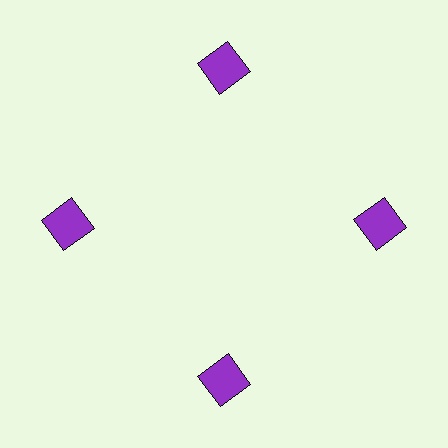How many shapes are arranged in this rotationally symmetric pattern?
There are 4 shapes, arranged in 4 groups of 1.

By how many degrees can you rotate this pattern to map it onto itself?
The pattern maps onto itself every 90 degrees of rotation.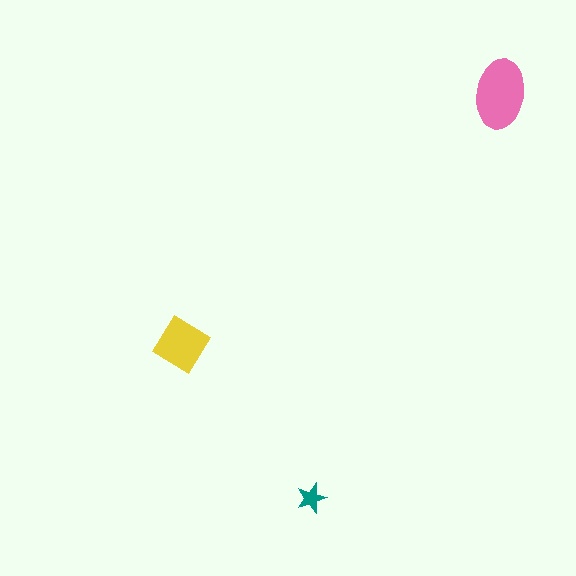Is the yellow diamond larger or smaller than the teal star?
Larger.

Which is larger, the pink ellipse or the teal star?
The pink ellipse.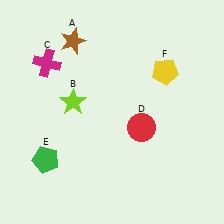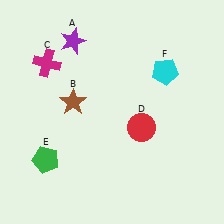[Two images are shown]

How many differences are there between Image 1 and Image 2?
There are 3 differences between the two images.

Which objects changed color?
A changed from brown to purple. B changed from lime to brown. F changed from yellow to cyan.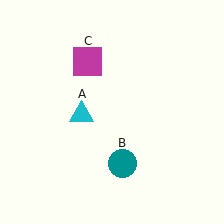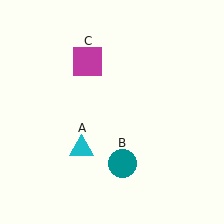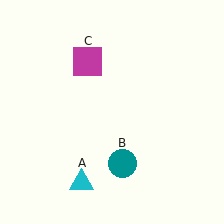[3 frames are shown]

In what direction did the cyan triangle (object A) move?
The cyan triangle (object A) moved down.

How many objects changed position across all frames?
1 object changed position: cyan triangle (object A).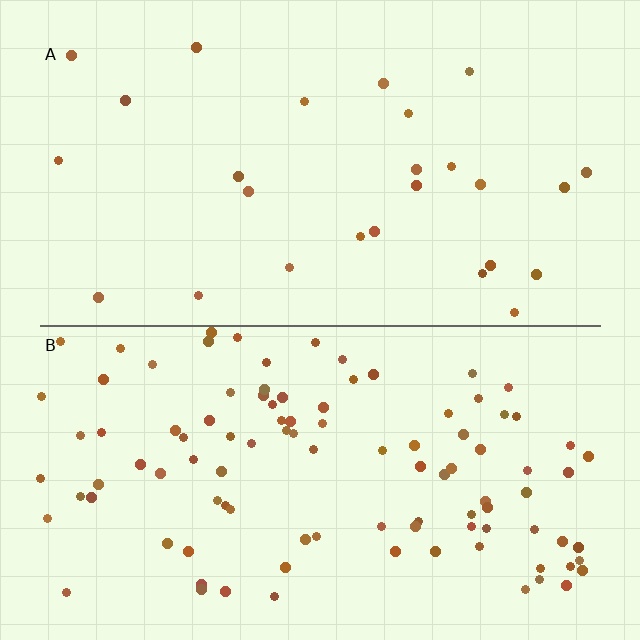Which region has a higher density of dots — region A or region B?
B (the bottom).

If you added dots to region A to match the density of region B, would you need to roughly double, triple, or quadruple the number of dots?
Approximately quadruple.